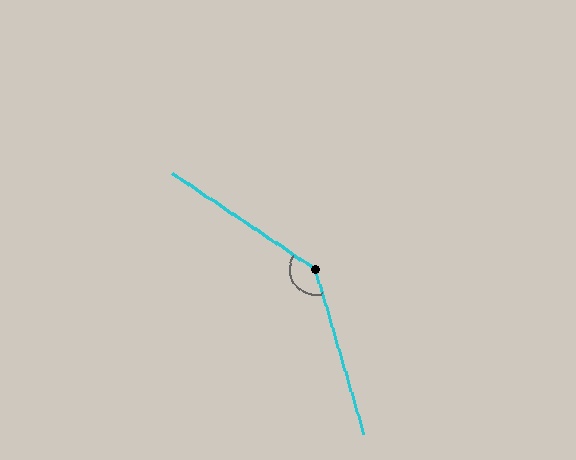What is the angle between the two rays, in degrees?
Approximately 140 degrees.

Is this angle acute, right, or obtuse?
It is obtuse.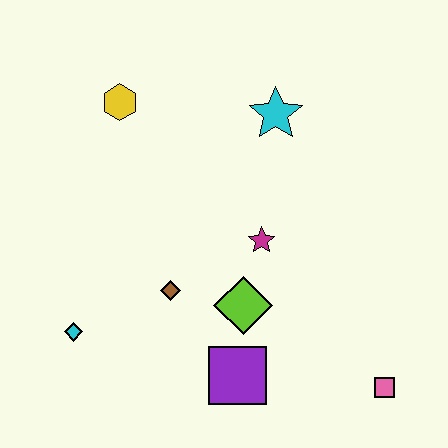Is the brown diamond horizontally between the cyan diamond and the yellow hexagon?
No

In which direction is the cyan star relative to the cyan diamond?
The cyan star is above the cyan diamond.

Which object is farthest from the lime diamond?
The yellow hexagon is farthest from the lime diamond.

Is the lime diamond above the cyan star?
No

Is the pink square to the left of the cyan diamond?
No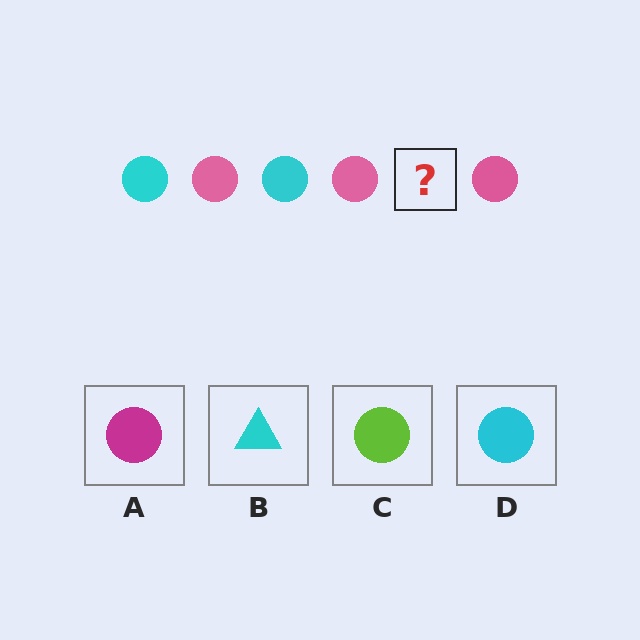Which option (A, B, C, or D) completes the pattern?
D.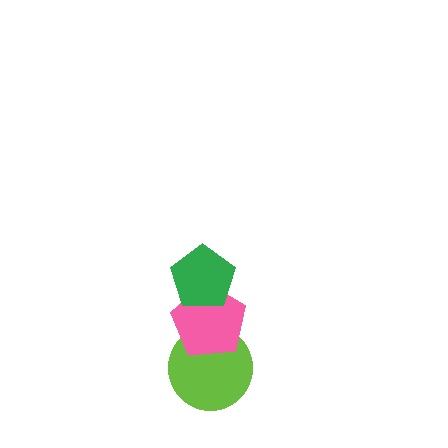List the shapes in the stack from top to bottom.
From top to bottom: the green pentagon, the pink pentagon, the lime circle.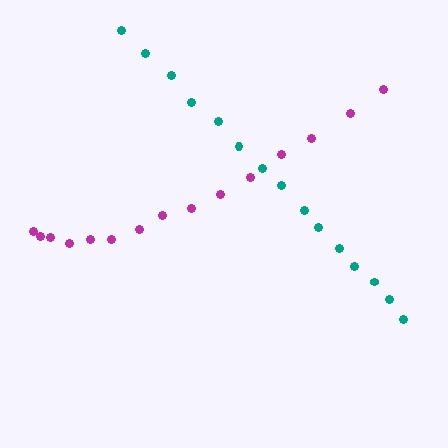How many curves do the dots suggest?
There are 2 distinct paths.